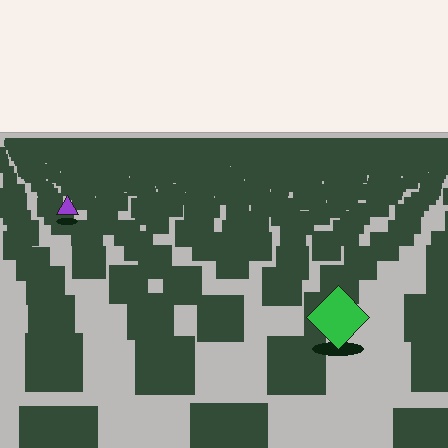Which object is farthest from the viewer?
The purple triangle is farthest from the viewer. It appears smaller and the ground texture around it is denser.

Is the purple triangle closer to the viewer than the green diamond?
No. The green diamond is closer — you can tell from the texture gradient: the ground texture is coarser near it.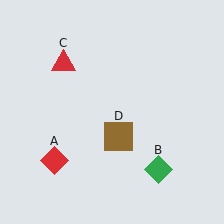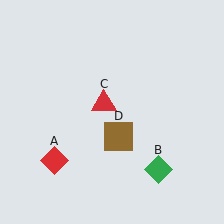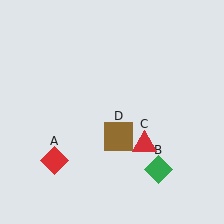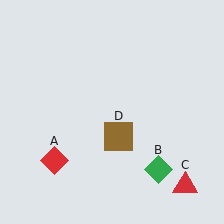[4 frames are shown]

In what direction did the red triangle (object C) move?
The red triangle (object C) moved down and to the right.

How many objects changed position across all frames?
1 object changed position: red triangle (object C).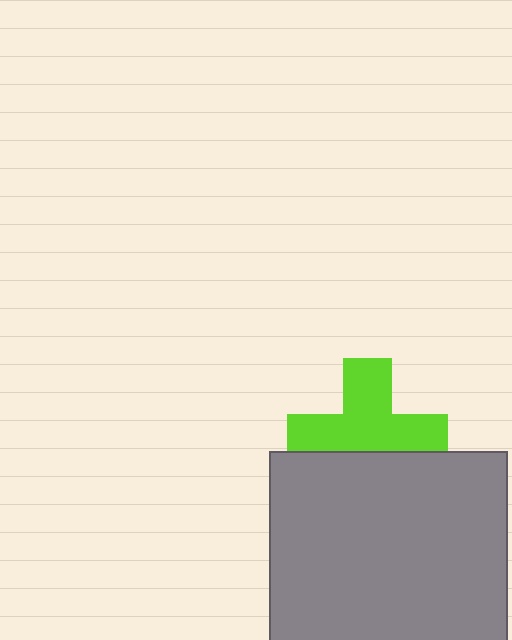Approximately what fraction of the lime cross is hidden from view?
Roughly 33% of the lime cross is hidden behind the gray square.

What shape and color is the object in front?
The object in front is a gray square.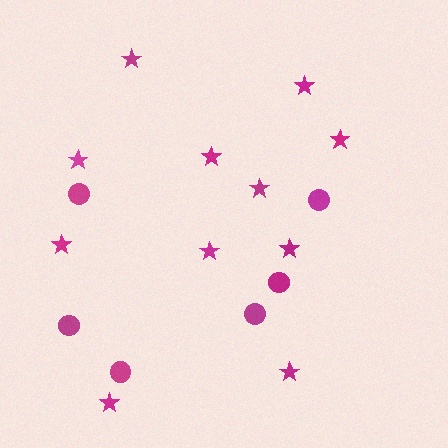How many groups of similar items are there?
There are 2 groups: one group of circles (6) and one group of stars (11).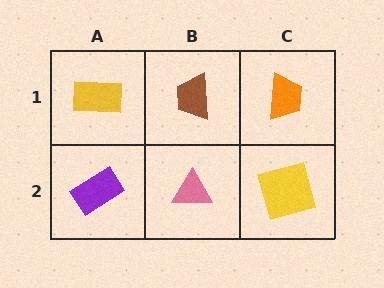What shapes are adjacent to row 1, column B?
A pink triangle (row 2, column B), a yellow rectangle (row 1, column A), an orange trapezoid (row 1, column C).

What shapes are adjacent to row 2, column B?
A brown trapezoid (row 1, column B), a purple rectangle (row 2, column A), a yellow square (row 2, column C).